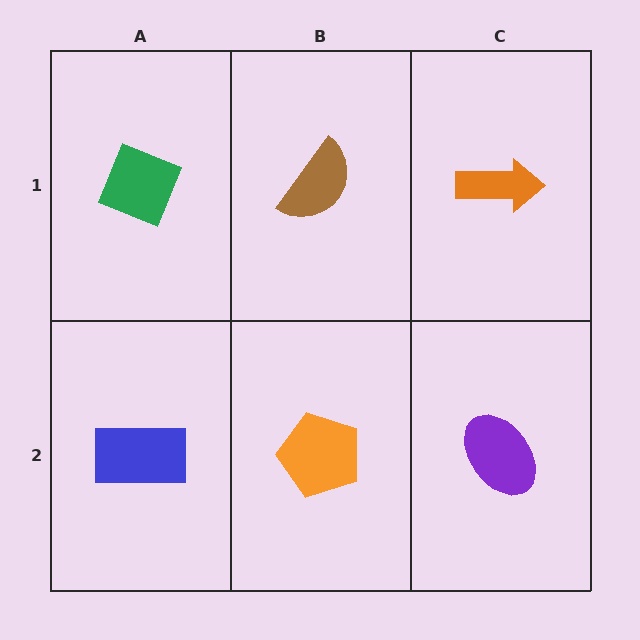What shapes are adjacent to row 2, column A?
A green diamond (row 1, column A), an orange pentagon (row 2, column B).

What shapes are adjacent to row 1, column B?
An orange pentagon (row 2, column B), a green diamond (row 1, column A), an orange arrow (row 1, column C).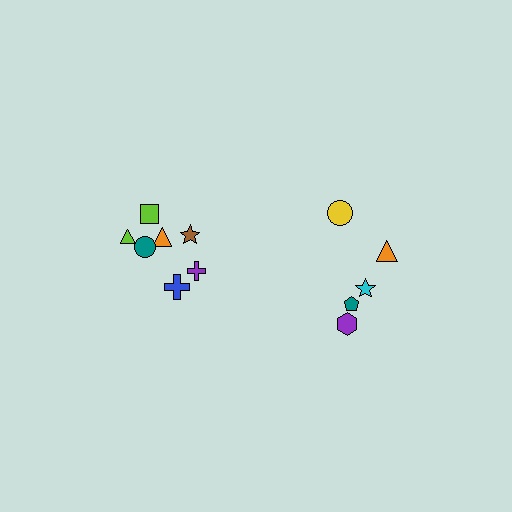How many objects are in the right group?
There are 5 objects.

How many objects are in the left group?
There are 8 objects.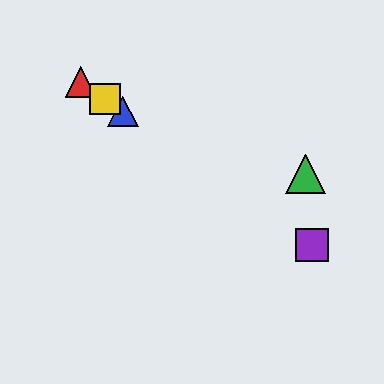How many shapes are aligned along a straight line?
4 shapes (the red triangle, the blue triangle, the yellow square, the purple square) are aligned along a straight line.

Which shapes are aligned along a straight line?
The red triangle, the blue triangle, the yellow square, the purple square are aligned along a straight line.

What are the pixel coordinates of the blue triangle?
The blue triangle is at (123, 112).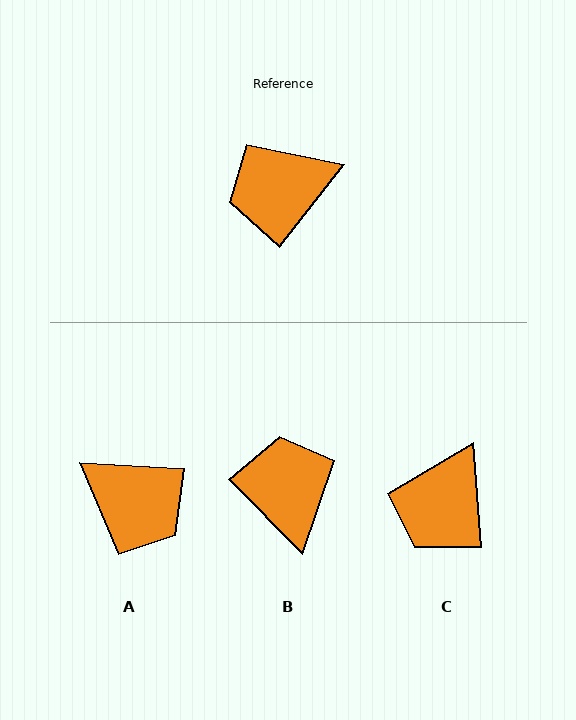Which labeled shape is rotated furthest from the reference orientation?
A, about 125 degrees away.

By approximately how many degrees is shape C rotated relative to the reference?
Approximately 42 degrees counter-clockwise.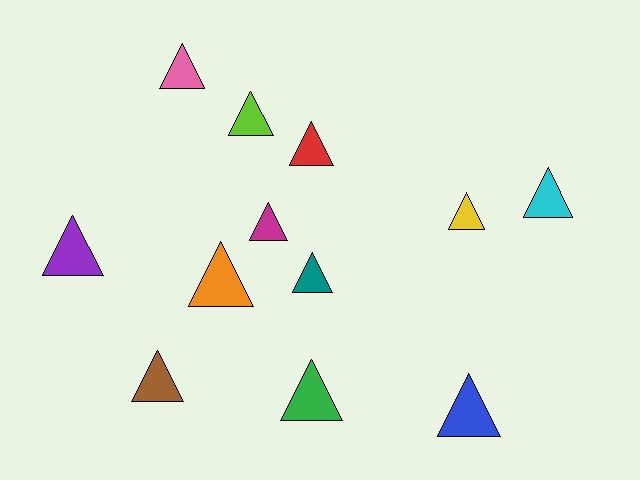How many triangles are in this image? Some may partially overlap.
There are 12 triangles.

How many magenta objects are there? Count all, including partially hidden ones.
There is 1 magenta object.